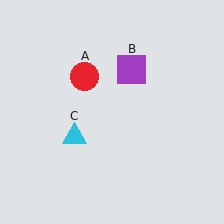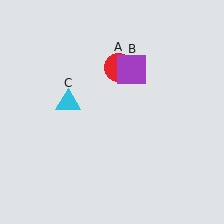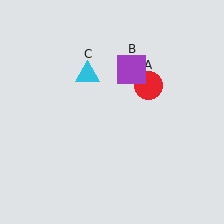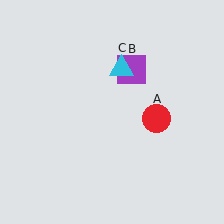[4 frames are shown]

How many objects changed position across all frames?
2 objects changed position: red circle (object A), cyan triangle (object C).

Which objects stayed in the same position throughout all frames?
Purple square (object B) remained stationary.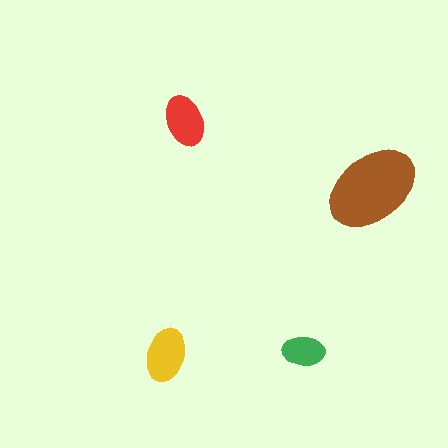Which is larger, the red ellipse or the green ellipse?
The red one.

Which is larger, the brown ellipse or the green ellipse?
The brown one.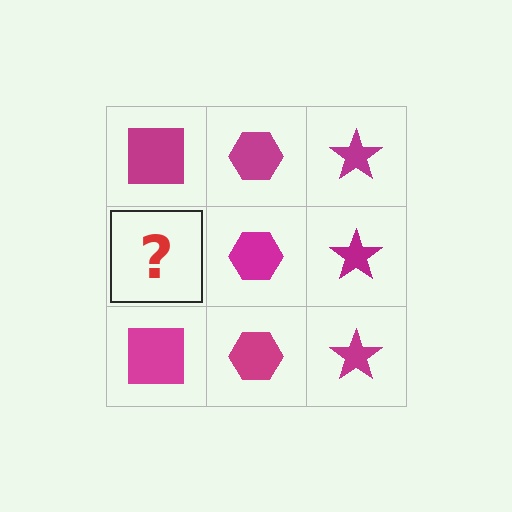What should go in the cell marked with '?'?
The missing cell should contain a magenta square.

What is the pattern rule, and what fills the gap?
The rule is that each column has a consistent shape. The gap should be filled with a magenta square.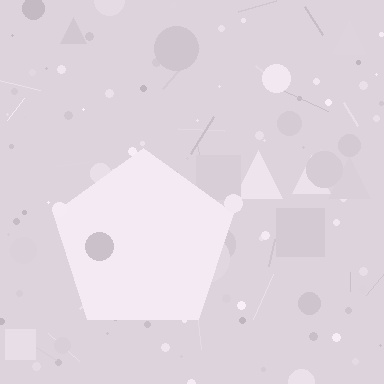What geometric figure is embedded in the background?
A pentagon is embedded in the background.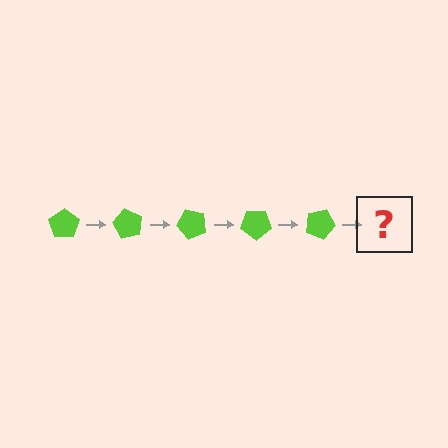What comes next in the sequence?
The next element should be a lime pentagon rotated 300 degrees.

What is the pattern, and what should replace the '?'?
The pattern is that the pentagon rotates 60 degrees each step. The '?' should be a lime pentagon rotated 300 degrees.